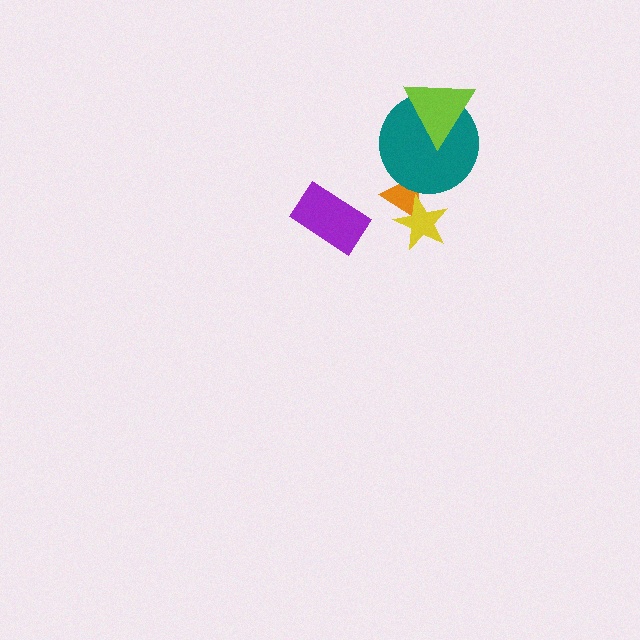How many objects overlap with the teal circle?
2 objects overlap with the teal circle.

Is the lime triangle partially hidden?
No, no other shape covers it.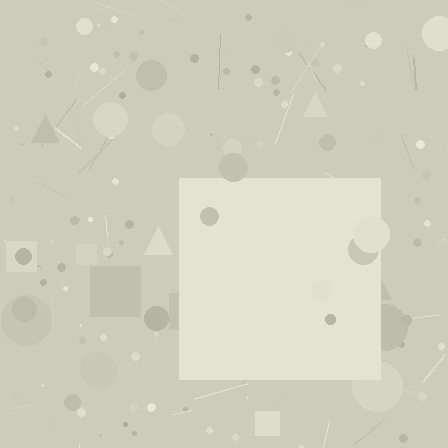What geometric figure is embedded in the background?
A square is embedded in the background.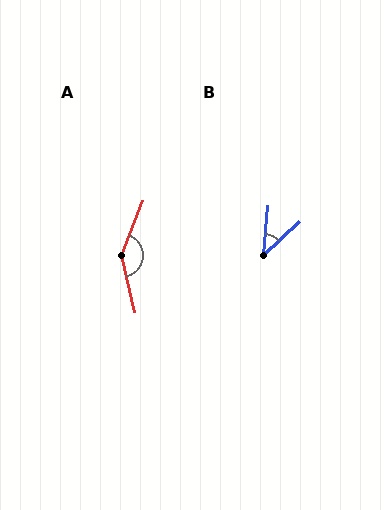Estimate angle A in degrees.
Approximately 145 degrees.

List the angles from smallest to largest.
B (42°), A (145°).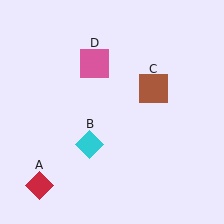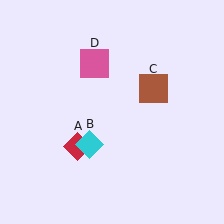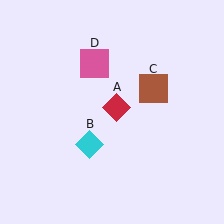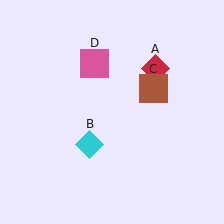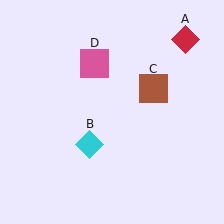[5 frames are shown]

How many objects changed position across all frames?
1 object changed position: red diamond (object A).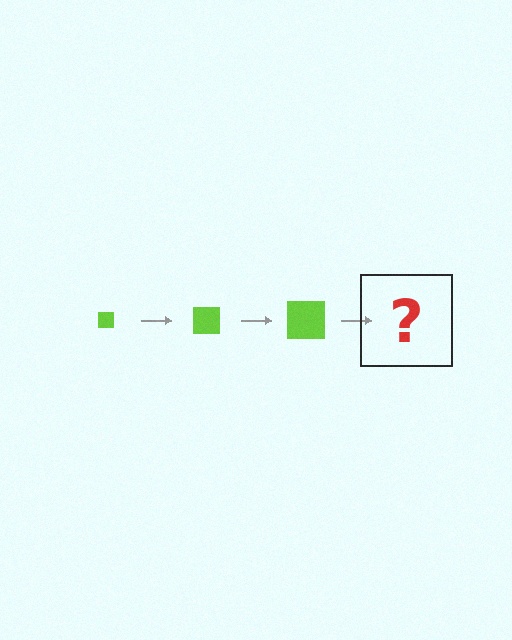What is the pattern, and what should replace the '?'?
The pattern is that the square gets progressively larger each step. The '?' should be a lime square, larger than the previous one.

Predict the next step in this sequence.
The next step is a lime square, larger than the previous one.